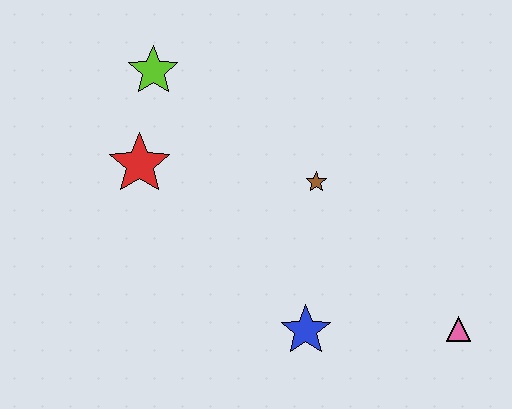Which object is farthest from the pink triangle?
The lime star is farthest from the pink triangle.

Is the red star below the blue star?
No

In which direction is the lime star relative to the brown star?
The lime star is to the left of the brown star.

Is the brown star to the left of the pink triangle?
Yes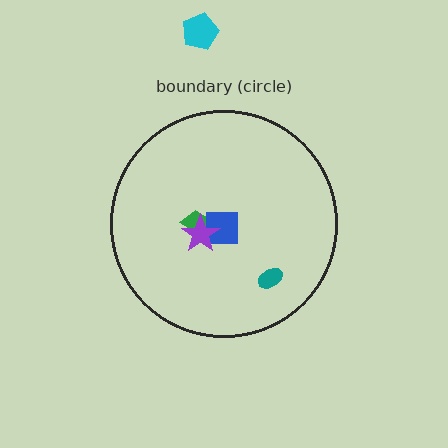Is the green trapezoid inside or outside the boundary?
Inside.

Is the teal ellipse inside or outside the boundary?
Inside.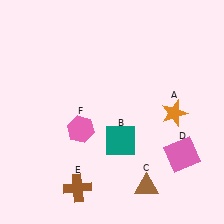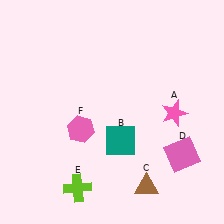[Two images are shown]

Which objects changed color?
A changed from orange to pink. E changed from brown to lime.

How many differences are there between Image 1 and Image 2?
There are 2 differences between the two images.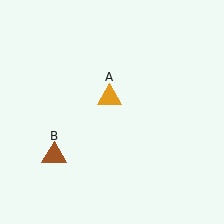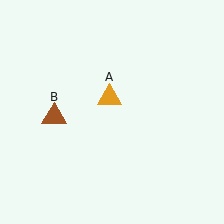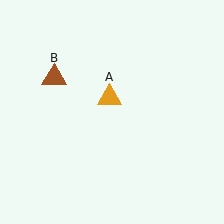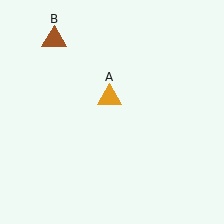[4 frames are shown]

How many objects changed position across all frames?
1 object changed position: brown triangle (object B).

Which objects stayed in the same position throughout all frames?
Orange triangle (object A) remained stationary.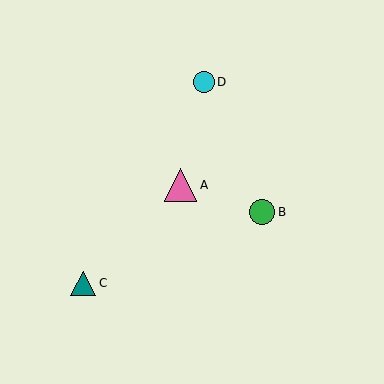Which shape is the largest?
The pink triangle (labeled A) is the largest.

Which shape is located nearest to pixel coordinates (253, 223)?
The green circle (labeled B) at (262, 212) is nearest to that location.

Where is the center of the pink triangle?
The center of the pink triangle is at (180, 185).